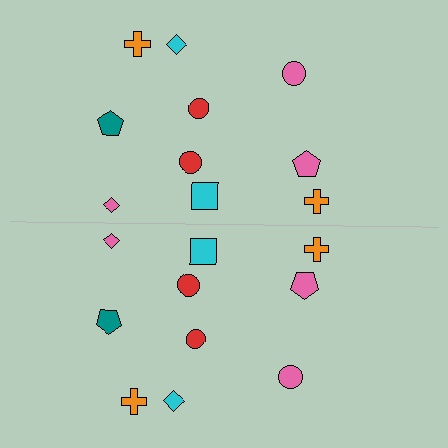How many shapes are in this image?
There are 20 shapes in this image.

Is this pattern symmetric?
Yes, this pattern has bilateral (reflection) symmetry.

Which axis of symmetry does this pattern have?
The pattern has a horizontal axis of symmetry running through the center of the image.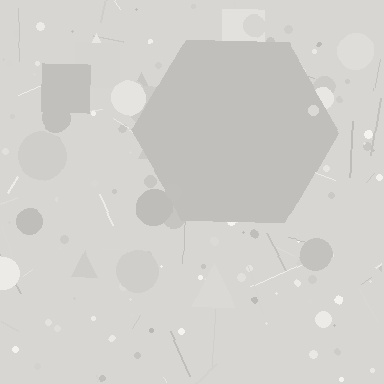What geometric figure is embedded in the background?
A hexagon is embedded in the background.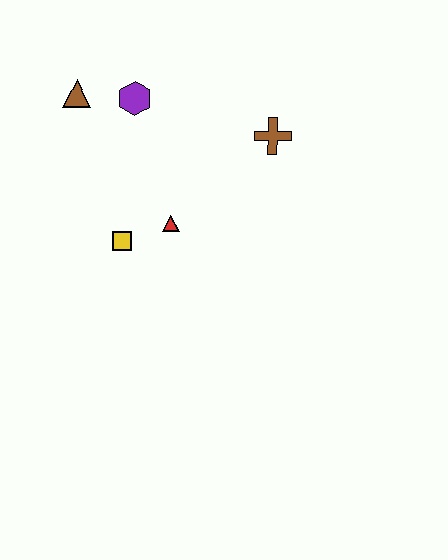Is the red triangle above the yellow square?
Yes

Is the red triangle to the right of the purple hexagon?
Yes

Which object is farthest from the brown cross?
The brown triangle is farthest from the brown cross.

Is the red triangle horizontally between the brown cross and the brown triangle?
Yes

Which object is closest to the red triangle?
The yellow square is closest to the red triangle.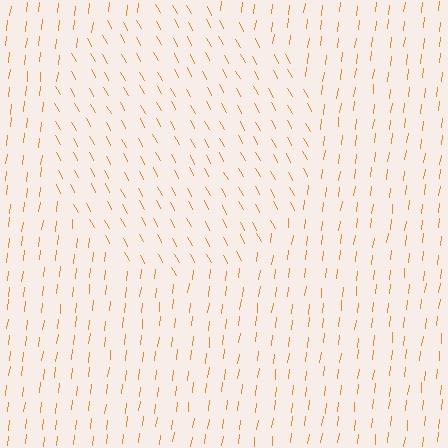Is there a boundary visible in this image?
Yes, there is a texture boundary formed by a change in line orientation.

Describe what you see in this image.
The image is filled with small orange line segments. A circle region in the image has lines oriented differently from the surrounding lines, creating a visible texture boundary.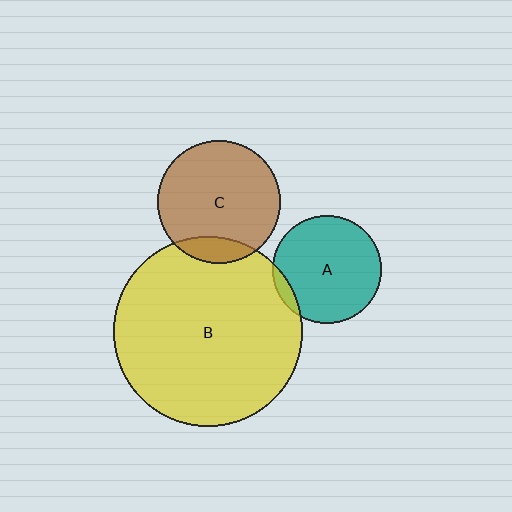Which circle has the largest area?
Circle B (yellow).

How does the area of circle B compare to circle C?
Approximately 2.4 times.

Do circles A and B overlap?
Yes.